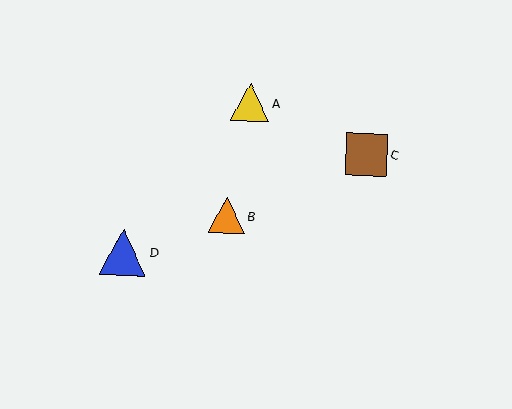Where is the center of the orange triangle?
The center of the orange triangle is at (227, 215).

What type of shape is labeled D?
Shape D is a blue triangle.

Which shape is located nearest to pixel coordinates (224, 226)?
The orange triangle (labeled B) at (227, 215) is nearest to that location.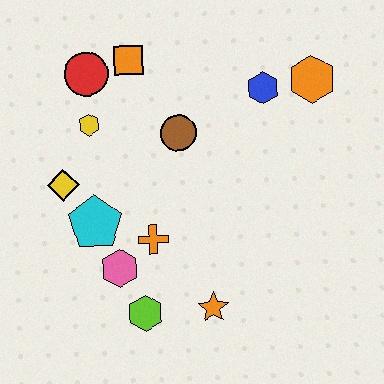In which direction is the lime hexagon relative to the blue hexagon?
The lime hexagon is below the blue hexagon.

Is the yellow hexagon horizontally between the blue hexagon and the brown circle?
No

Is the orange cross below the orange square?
Yes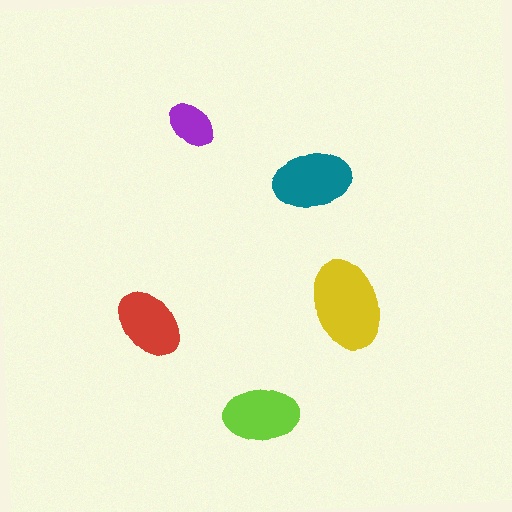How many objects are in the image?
There are 5 objects in the image.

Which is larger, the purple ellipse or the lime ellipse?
The lime one.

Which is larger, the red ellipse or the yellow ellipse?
The yellow one.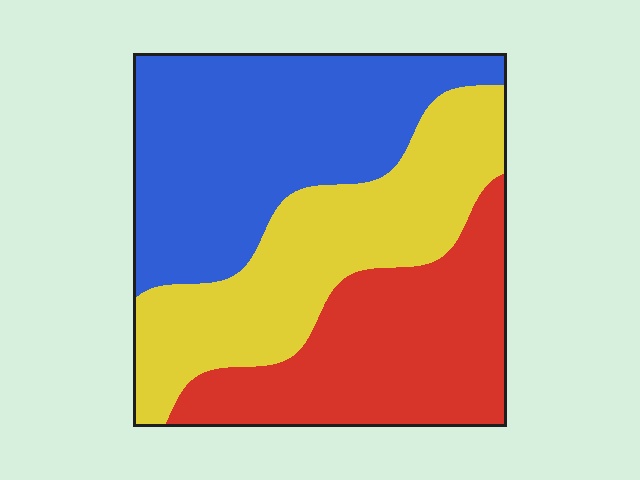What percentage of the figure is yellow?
Yellow covers roughly 30% of the figure.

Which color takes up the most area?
Blue, at roughly 40%.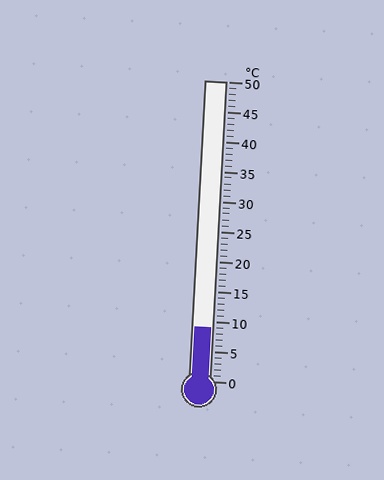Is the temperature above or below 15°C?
The temperature is below 15°C.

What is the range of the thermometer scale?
The thermometer scale ranges from 0°C to 50°C.